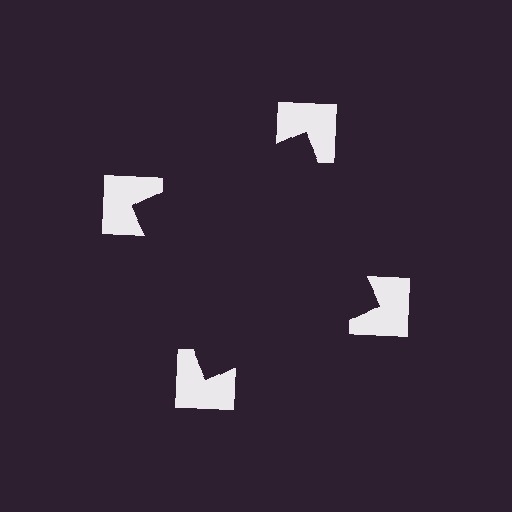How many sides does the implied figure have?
4 sides.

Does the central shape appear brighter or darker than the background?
It typically appears slightly darker than the background, even though no actual brightness change is drawn.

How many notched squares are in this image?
There are 4 — one at each vertex of the illusory square.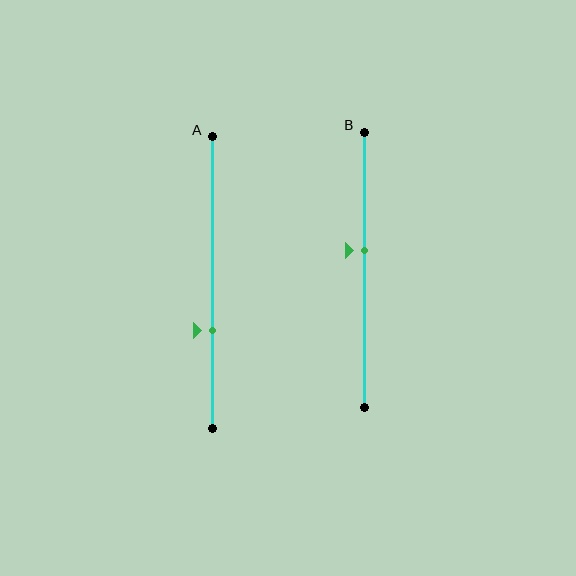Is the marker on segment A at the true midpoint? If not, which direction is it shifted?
No, the marker on segment A is shifted downward by about 16% of the segment length.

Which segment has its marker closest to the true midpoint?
Segment B has its marker closest to the true midpoint.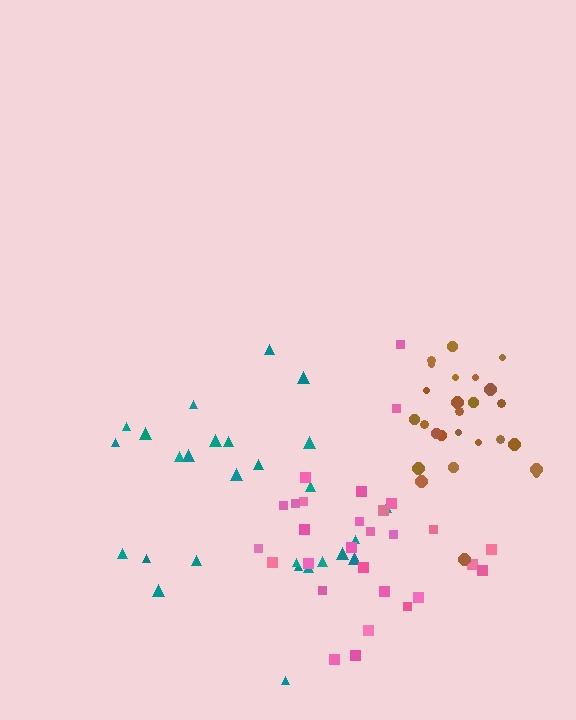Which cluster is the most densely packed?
Brown.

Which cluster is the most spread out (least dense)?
Teal.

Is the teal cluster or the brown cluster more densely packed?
Brown.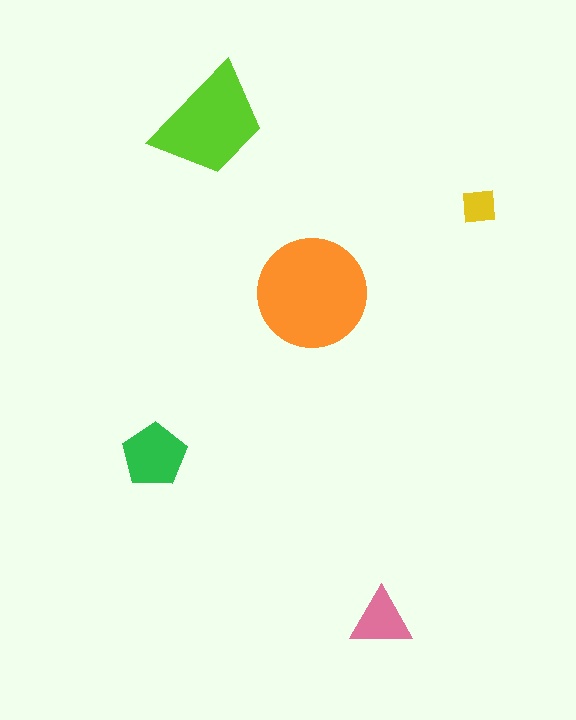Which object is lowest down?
The pink triangle is bottommost.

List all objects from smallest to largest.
The yellow square, the pink triangle, the green pentagon, the lime trapezoid, the orange circle.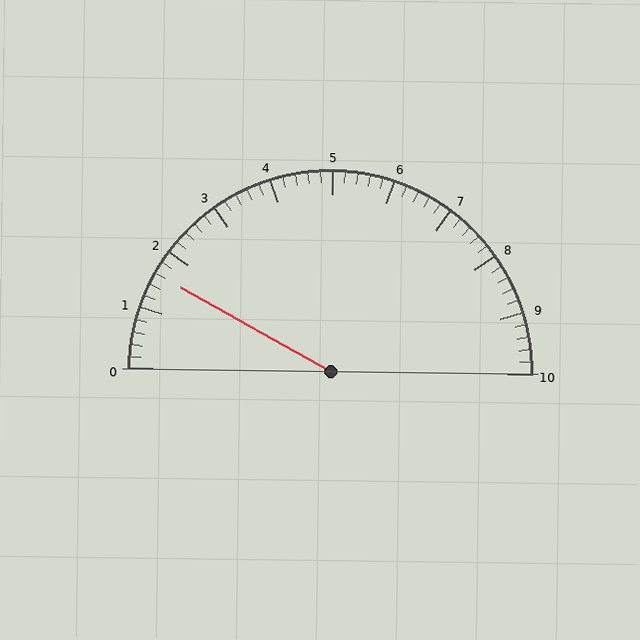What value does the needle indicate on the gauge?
The needle indicates approximately 1.6.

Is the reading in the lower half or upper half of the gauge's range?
The reading is in the lower half of the range (0 to 10).